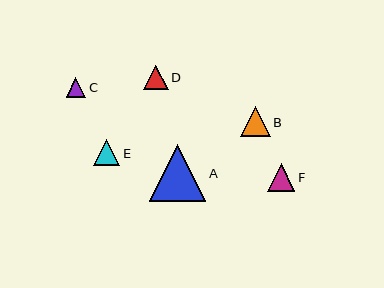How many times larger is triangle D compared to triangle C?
Triangle D is approximately 1.2 times the size of triangle C.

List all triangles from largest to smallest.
From largest to smallest: A, B, F, E, D, C.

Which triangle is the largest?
Triangle A is the largest with a size of approximately 57 pixels.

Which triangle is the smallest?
Triangle C is the smallest with a size of approximately 20 pixels.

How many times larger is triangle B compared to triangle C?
Triangle B is approximately 1.5 times the size of triangle C.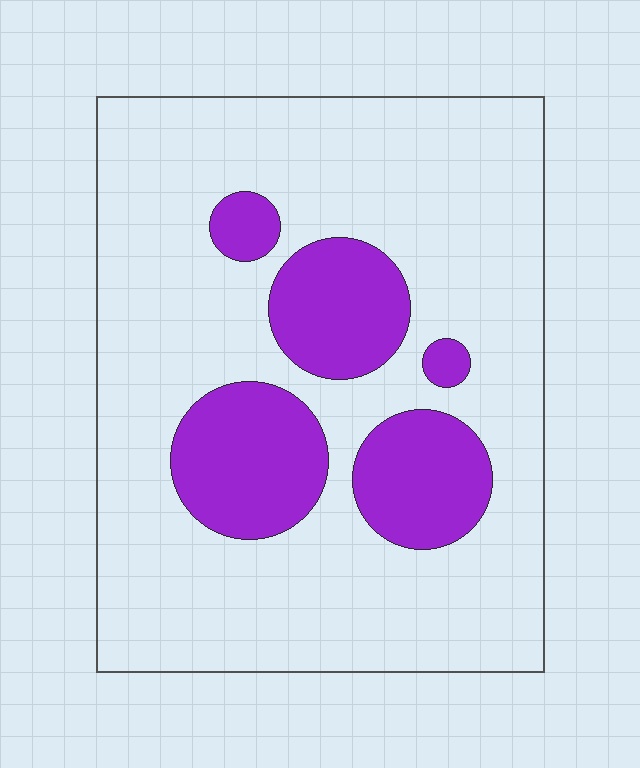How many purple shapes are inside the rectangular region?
5.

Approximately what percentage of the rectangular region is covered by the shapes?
Approximately 20%.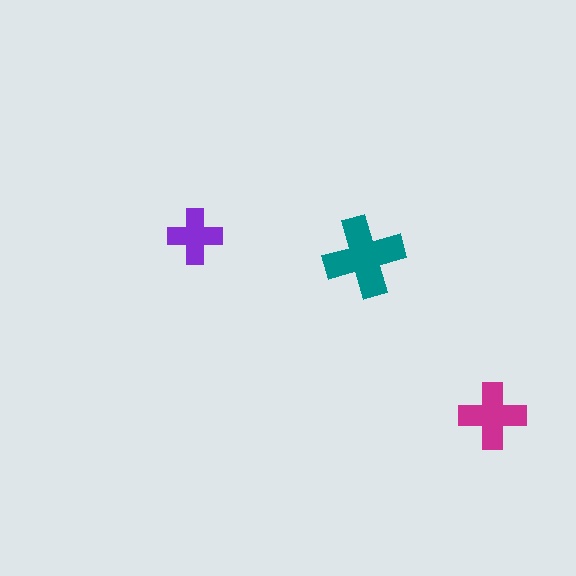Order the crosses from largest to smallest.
the teal one, the magenta one, the purple one.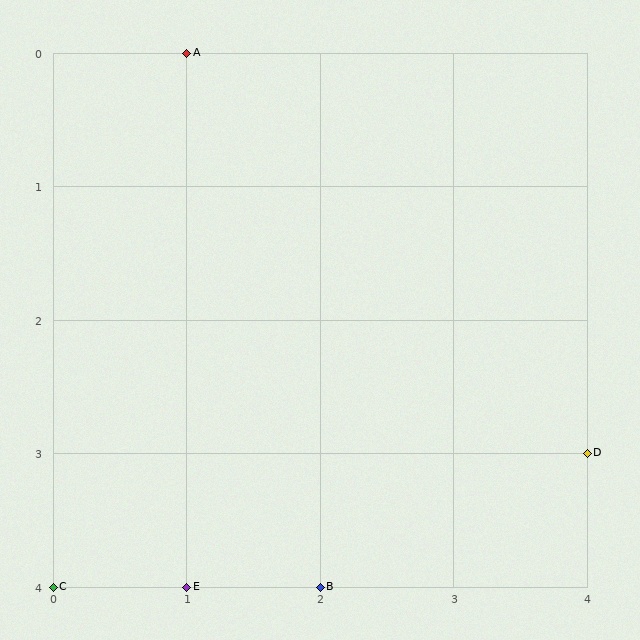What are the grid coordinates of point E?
Point E is at grid coordinates (1, 4).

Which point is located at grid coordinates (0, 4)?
Point C is at (0, 4).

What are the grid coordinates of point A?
Point A is at grid coordinates (1, 0).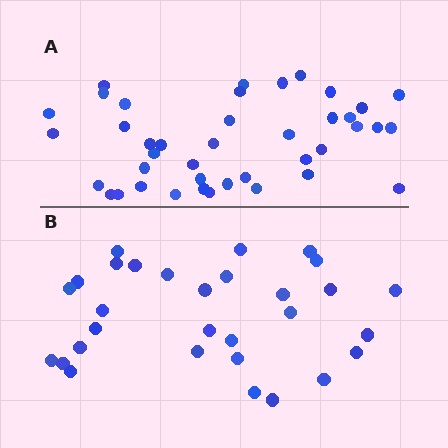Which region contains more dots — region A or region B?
Region A (the top region) has more dots.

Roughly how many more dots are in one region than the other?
Region A has roughly 12 or so more dots than region B.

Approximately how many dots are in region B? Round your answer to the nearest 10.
About 30 dots.